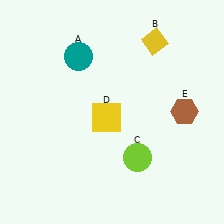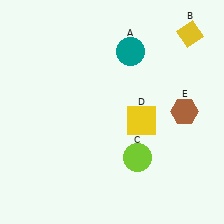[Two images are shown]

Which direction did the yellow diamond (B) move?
The yellow diamond (B) moved right.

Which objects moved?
The objects that moved are: the teal circle (A), the yellow diamond (B), the yellow square (D).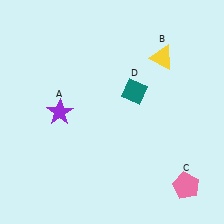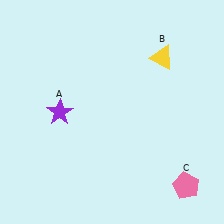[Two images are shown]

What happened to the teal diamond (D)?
The teal diamond (D) was removed in Image 2. It was in the top-right area of Image 1.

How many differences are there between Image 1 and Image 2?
There is 1 difference between the two images.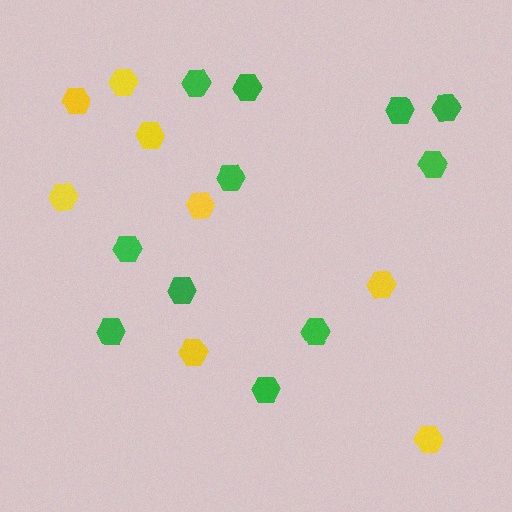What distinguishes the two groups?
There are 2 groups: one group of green hexagons (11) and one group of yellow hexagons (8).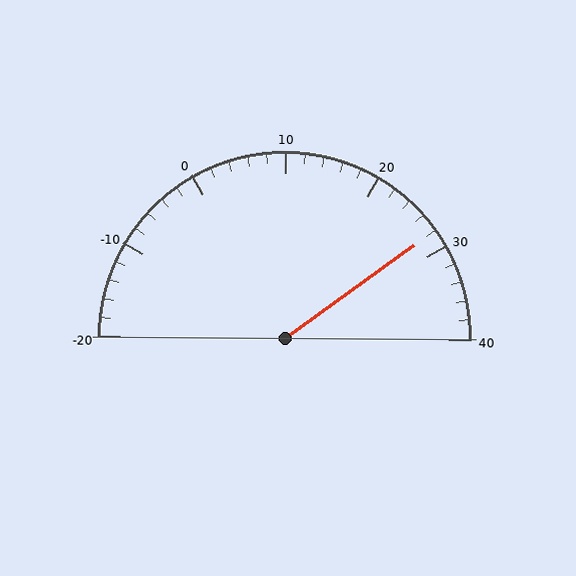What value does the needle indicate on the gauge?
The needle indicates approximately 28.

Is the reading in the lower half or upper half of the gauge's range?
The reading is in the upper half of the range (-20 to 40).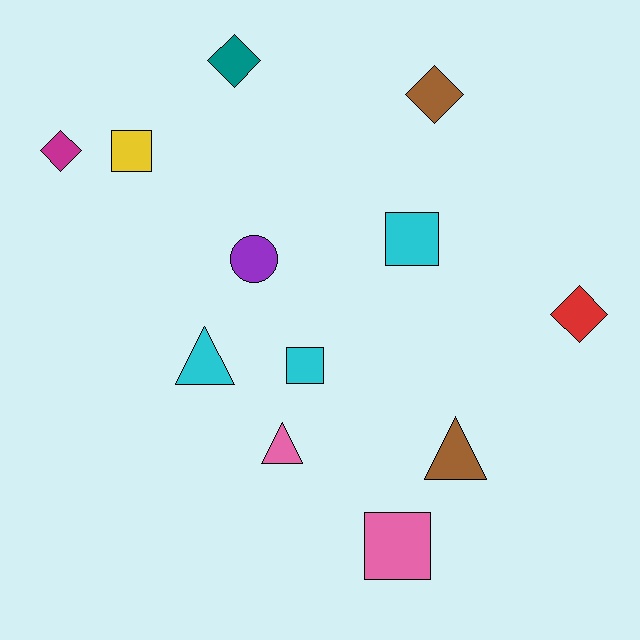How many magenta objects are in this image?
There is 1 magenta object.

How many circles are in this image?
There is 1 circle.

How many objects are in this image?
There are 12 objects.